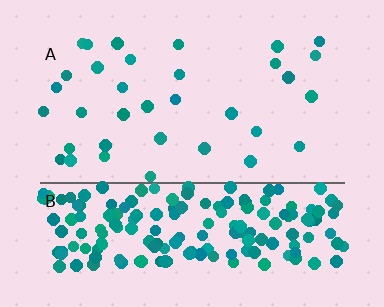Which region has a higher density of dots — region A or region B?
B (the bottom).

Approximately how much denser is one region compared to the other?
Approximately 6.3× — region B over region A.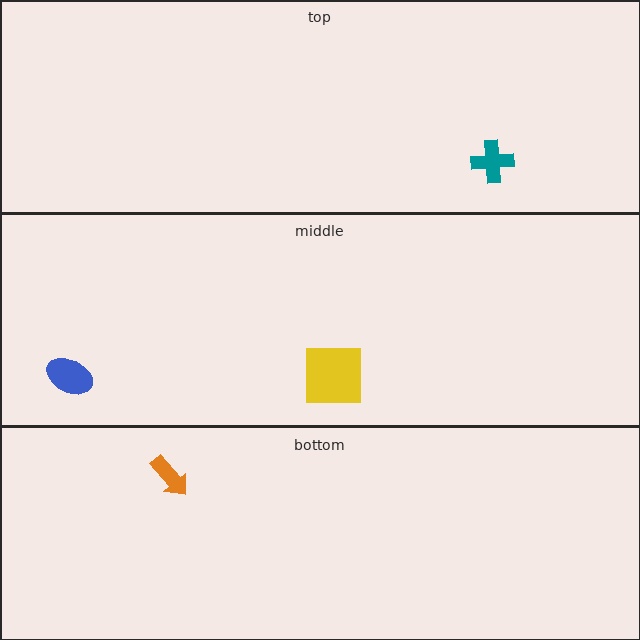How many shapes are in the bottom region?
1.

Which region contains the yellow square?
The middle region.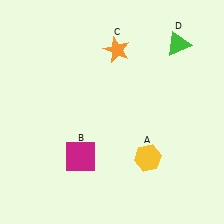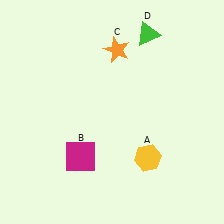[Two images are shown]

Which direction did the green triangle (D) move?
The green triangle (D) moved left.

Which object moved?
The green triangle (D) moved left.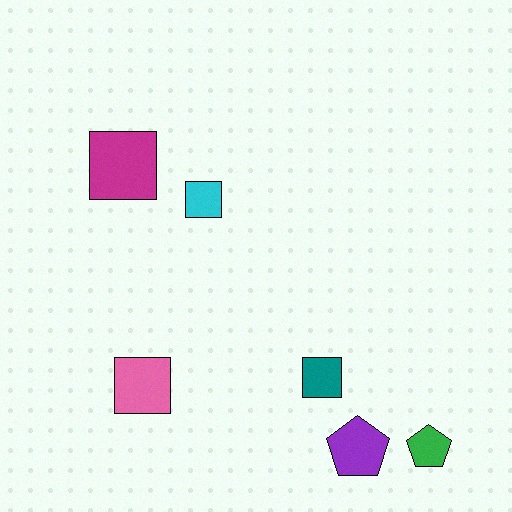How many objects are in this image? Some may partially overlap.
There are 6 objects.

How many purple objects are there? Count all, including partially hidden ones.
There is 1 purple object.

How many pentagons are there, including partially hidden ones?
There are 2 pentagons.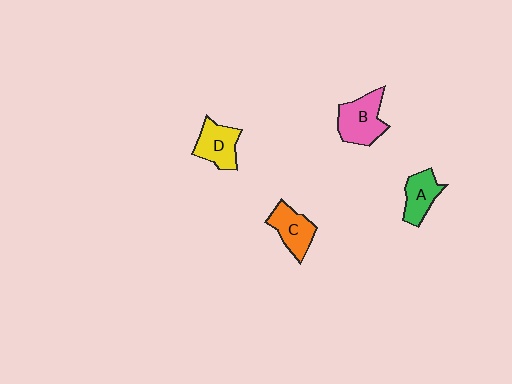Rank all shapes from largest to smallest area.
From largest to smallest: B (pink), D (yellow), C (orange), A (green).